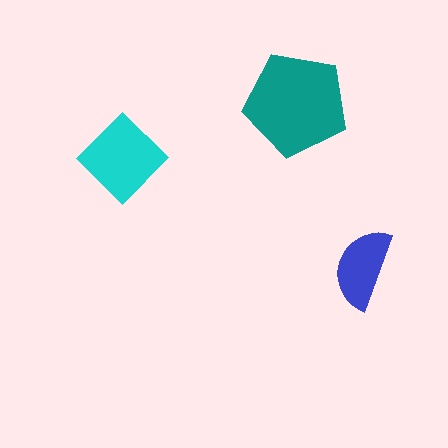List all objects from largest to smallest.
The teal pentagon, the cyan diamond, the blue semicircle.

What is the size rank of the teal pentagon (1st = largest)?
1st.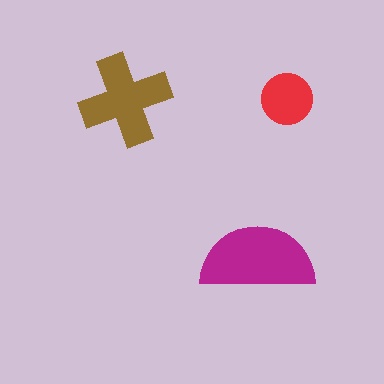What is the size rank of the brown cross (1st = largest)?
2nd.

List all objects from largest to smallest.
The magenta semicircle, the brown cross, the red circle.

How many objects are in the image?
There are 3 objects in the image.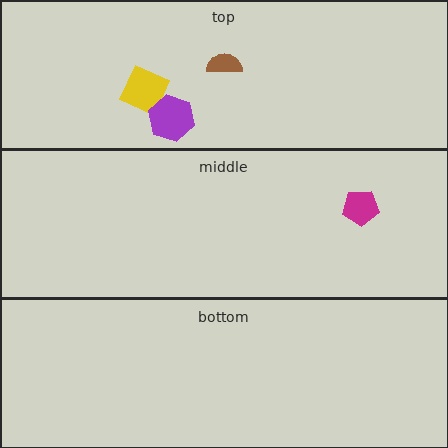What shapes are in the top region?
The yellow square, the brown semicircle, the purple hexagon.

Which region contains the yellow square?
The top region.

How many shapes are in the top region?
3.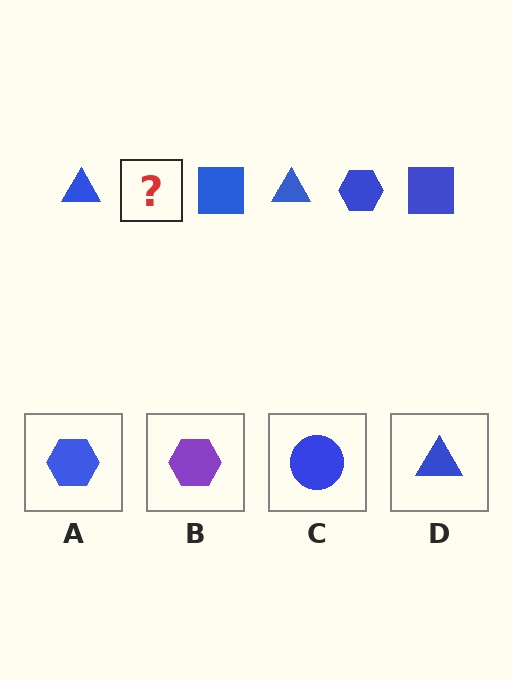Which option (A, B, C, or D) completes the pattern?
A.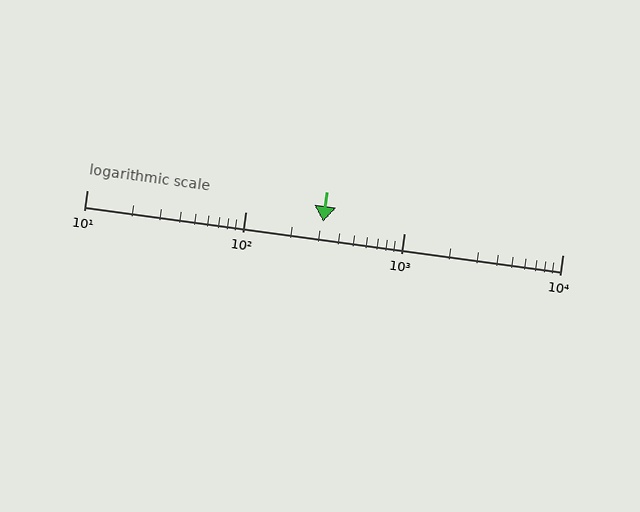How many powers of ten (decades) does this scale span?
The scale spans 3 decades, from 10 to 10000.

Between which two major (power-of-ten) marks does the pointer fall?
The pointer is between 100 and 1000.